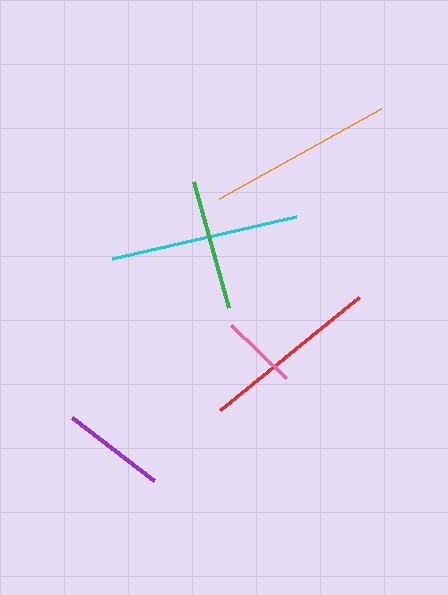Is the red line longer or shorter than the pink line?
The red line is longer than the pink line.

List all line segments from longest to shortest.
From longest to shortest: cyan, orange, red, green, purple, pink.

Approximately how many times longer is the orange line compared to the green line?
The orange line is approximately 1.4 times the length of the green line.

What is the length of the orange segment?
The orange segment is approximately 185 pixels long.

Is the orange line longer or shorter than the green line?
The orange line is longer than the green line.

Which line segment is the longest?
The cyan line is the longest at approximately 189 pixels.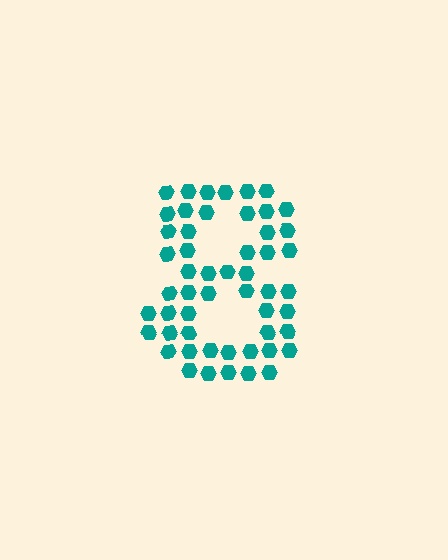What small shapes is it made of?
It is made of small hexagons.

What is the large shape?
The large shape is the digit 8.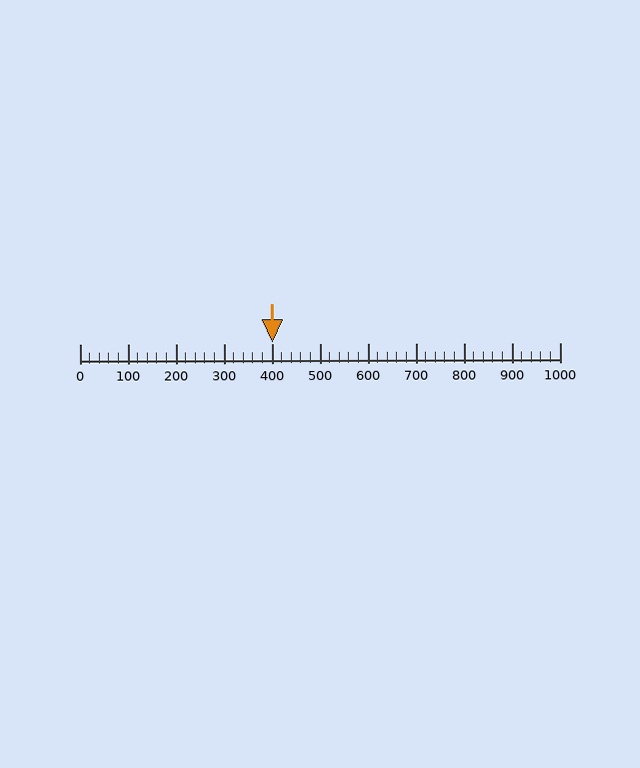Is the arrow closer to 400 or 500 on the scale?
The arrow is closer to 400.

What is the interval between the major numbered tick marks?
The major tick marks are spaced 100 units apart.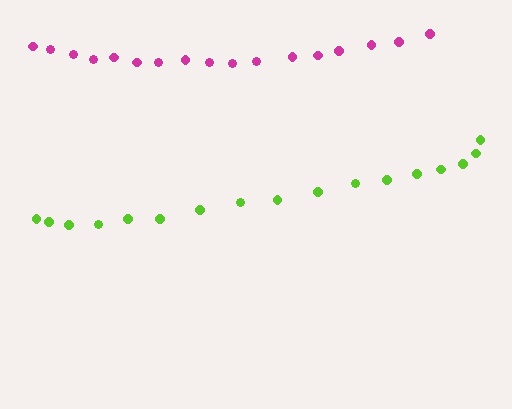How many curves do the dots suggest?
There are 2 distinct paths.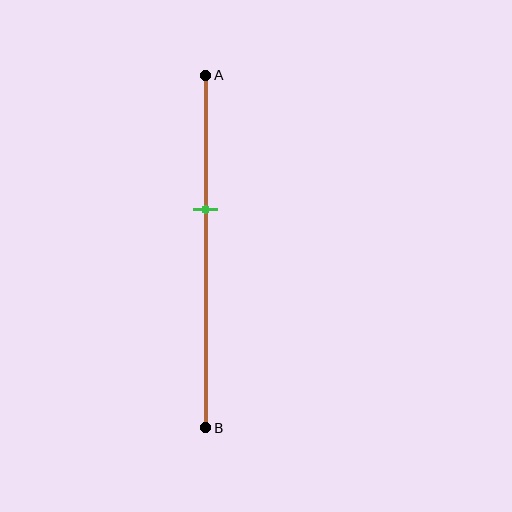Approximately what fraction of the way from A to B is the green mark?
The green mark is approximately 40% of the way from A to B.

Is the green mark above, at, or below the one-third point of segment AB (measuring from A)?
The green mark is below the one-third point of segment AB.